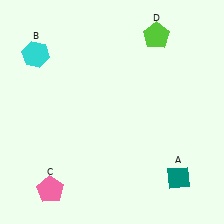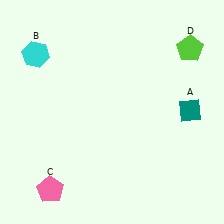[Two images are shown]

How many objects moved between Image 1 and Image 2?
2 objects moved between the two images.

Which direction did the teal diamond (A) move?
The teal diamond (A) moved up.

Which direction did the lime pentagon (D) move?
The lime pentagon (D) moved right.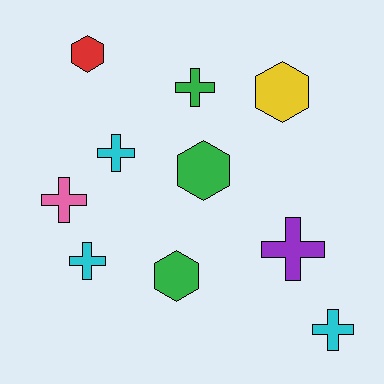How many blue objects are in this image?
There are no blue objects.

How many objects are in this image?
There are 10 objects.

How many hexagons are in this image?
There are 4 hexagons.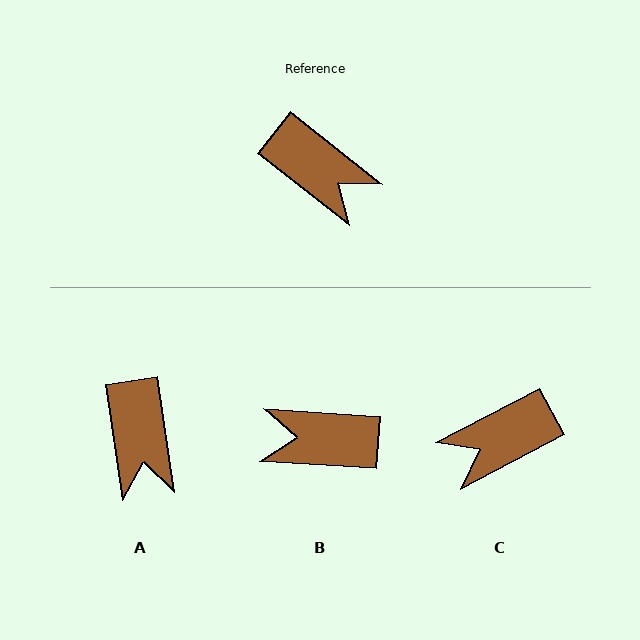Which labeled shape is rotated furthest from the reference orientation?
B, about 145 degrees away.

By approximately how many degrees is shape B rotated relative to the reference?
Approximately 145 degrees clockwise.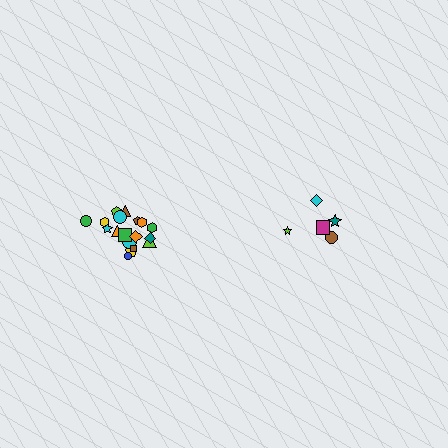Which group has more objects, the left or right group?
The left group.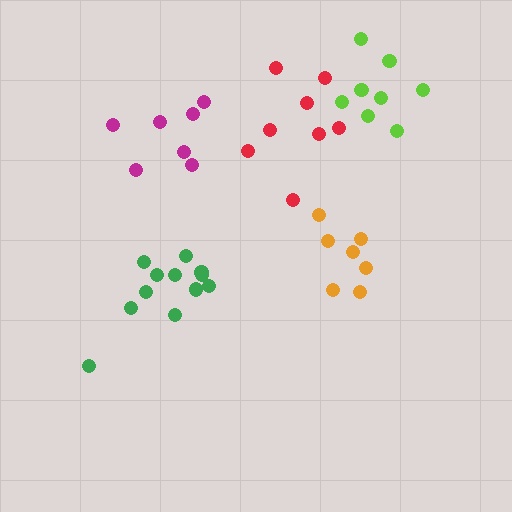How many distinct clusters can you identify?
There are 5 distinct clusters.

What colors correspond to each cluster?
The clusters are colored: lime, orange, magenta, red, green.